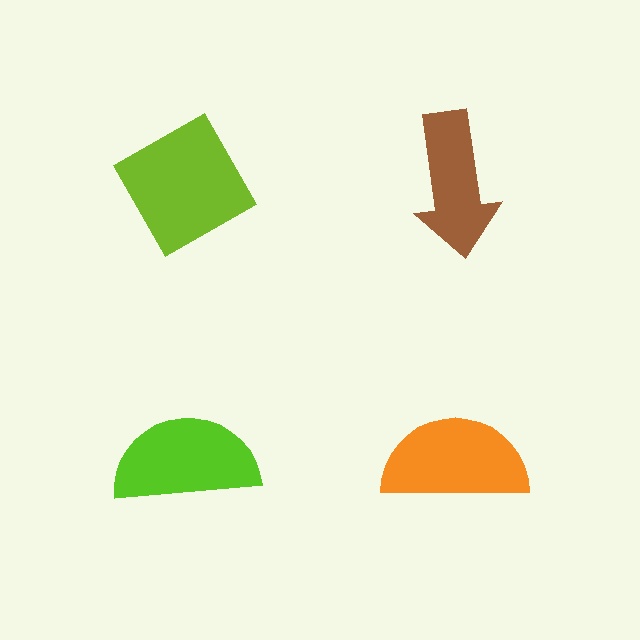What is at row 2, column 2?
An orange semicircle.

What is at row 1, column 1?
A lime diamond.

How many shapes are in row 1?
2 shapes.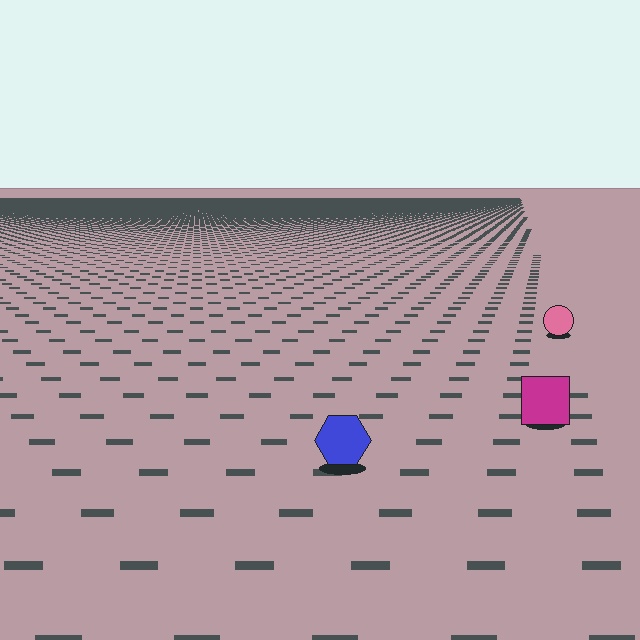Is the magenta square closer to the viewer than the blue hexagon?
No. The blue hexagon is closer — you can tell from the texture gradient: the ground texture is coarser near it.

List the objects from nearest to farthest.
From nearest to farthest: the blue hexagon, the magenta square, the pink circle.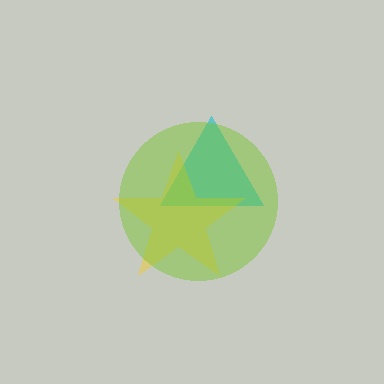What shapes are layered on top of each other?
The layered shapes are: a cyan triangle, a yellow star, a lime circle.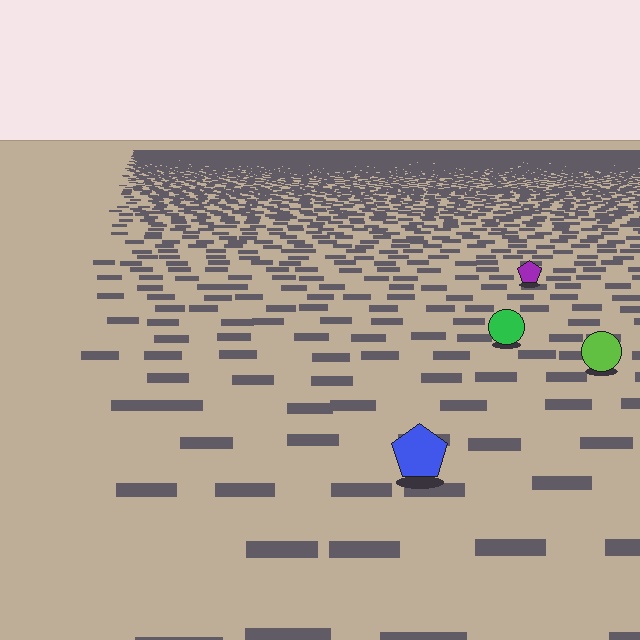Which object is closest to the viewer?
The blue pentagon is closest. The texture marks near it are larger and more spread out.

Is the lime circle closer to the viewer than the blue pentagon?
No. The blue pentagon is closer — you can tell from the texture gradient: the ground texture is coarser near it.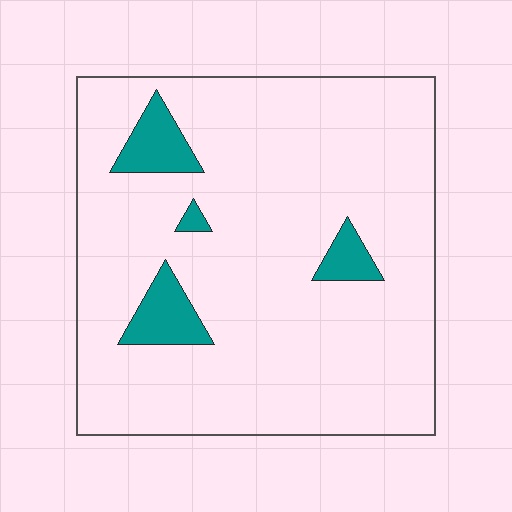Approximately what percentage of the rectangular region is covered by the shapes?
Approximately 10%.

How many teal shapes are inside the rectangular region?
4.